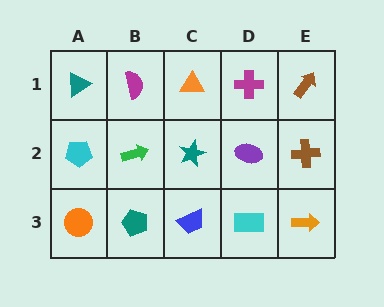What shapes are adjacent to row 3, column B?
A green arrow (row 2, column B), an orange circle (row 3, column A), a blue trapezoid (row 3, column C).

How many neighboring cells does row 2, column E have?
3.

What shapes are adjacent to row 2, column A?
A teal triangle (row 1, column A), an orange circle (row 3, column A), a green arrow (row 2, column B).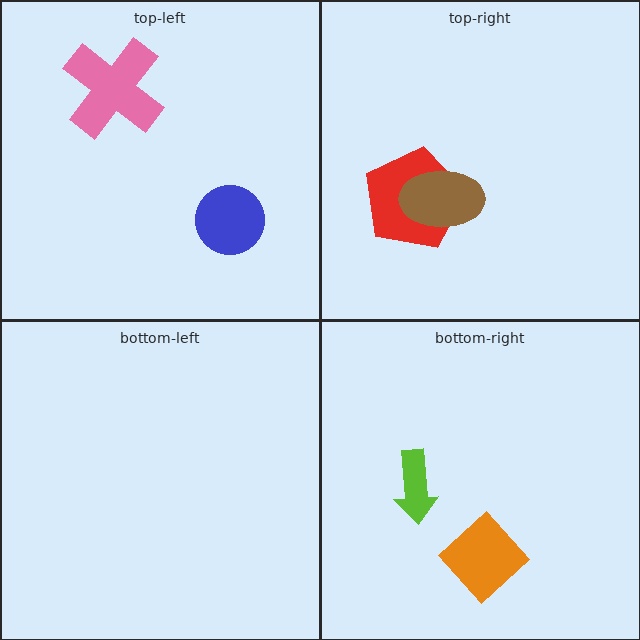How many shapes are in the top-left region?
2.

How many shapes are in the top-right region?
2.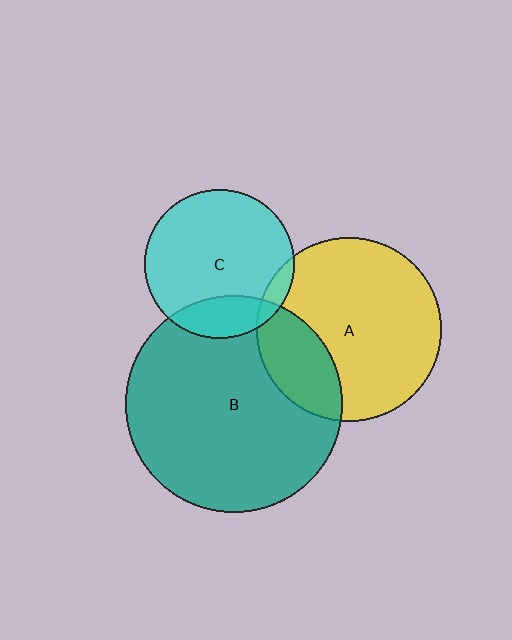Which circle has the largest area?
Circle B (teal).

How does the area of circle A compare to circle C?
Approximately 1.5 times.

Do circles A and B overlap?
Yes.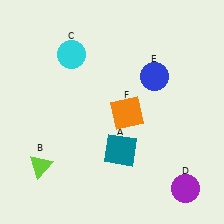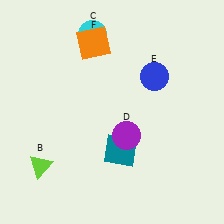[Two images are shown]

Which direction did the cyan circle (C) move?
The cyan circle (C) moved right.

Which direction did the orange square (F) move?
The orange square (F) moved up.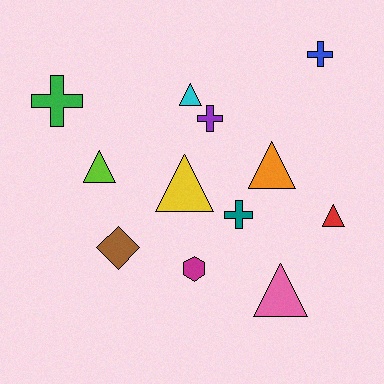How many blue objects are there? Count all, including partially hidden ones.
There is 1 blue object.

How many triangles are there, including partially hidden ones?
There are 6 triangles.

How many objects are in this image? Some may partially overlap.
There are 12 objects.